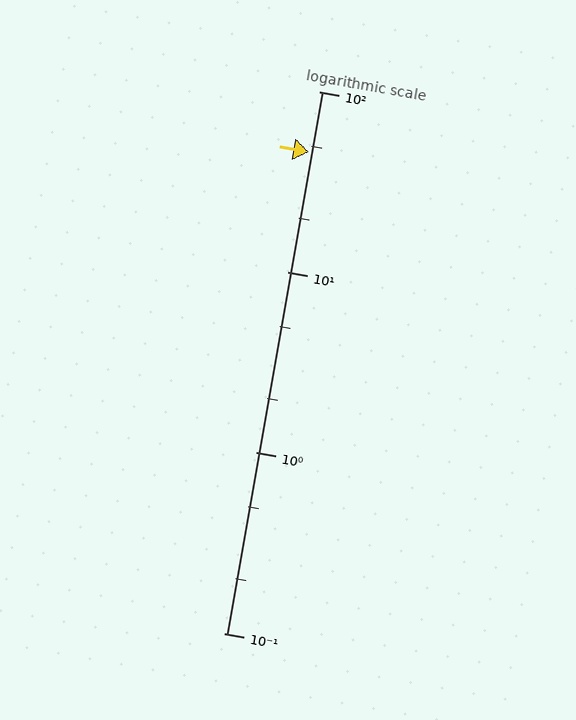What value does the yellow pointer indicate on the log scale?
The pointer indicates approximately 46.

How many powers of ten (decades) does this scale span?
The scale spans 3 decades, from 0.1 to 100.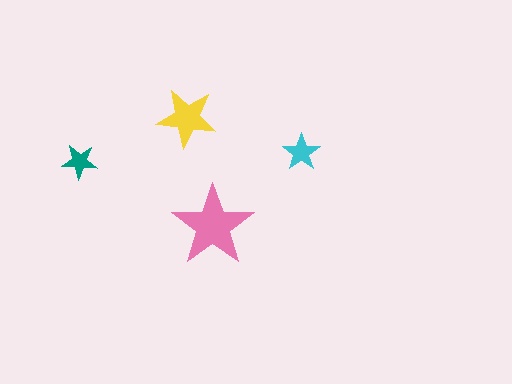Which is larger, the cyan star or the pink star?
The pink one.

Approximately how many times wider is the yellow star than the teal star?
About 1.5 times wider.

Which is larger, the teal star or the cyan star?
The cyan one.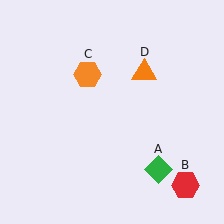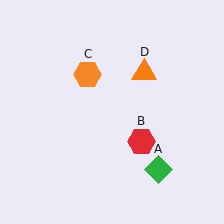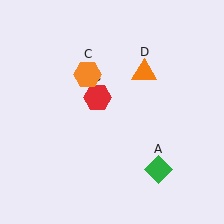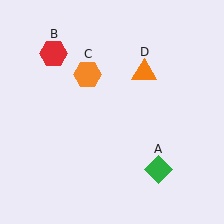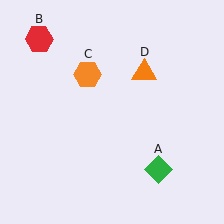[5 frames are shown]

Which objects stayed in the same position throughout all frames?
Green diamond (object A) and orange hexagon (object C) and orange triangle (object D) remained stationary.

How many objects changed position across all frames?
1 object changed position: red hexagon (object B).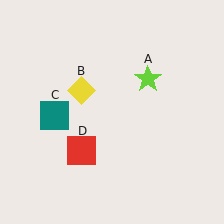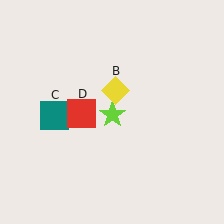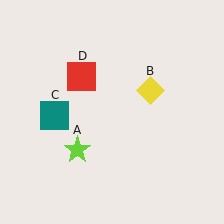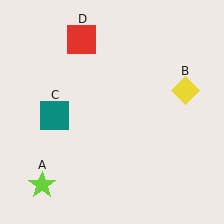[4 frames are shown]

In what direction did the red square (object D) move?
The red square (object D) moved up.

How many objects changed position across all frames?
3 objects changed position: lime star (object A), yellow diamond (object B), red square (object D).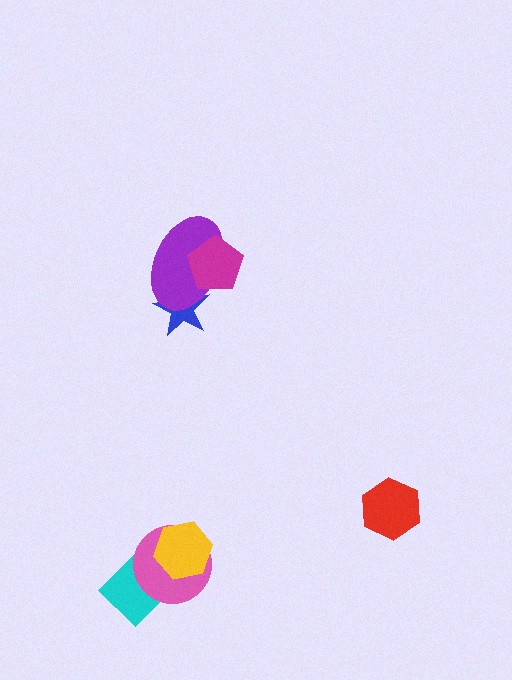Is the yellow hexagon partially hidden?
No, no other shape covers it.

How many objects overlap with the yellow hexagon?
1 object overlaps with the yellow hexagon.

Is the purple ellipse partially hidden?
Yes, it is partially covered by another shape.